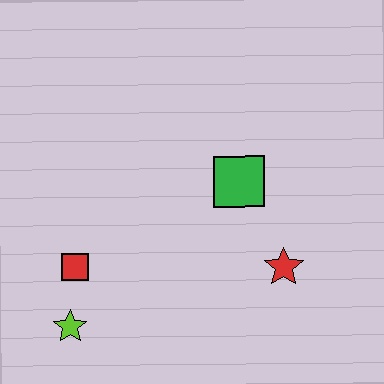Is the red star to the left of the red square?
No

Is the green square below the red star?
No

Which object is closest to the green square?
The red star is closest to the green square.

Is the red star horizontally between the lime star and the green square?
No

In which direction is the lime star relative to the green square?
The lime star is to the left of the green square.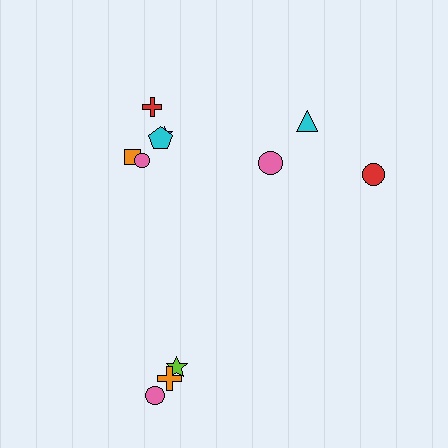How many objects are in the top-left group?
There are 5 objects.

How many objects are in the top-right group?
There are 3 objects.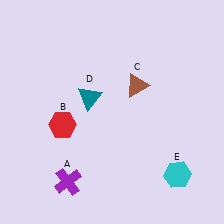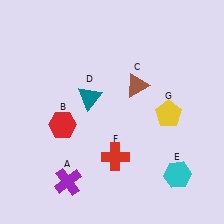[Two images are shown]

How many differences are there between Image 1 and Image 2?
There are 2 differences between the two images.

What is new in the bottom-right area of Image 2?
A red cross (F) was added in the bottom-right area of Image 2.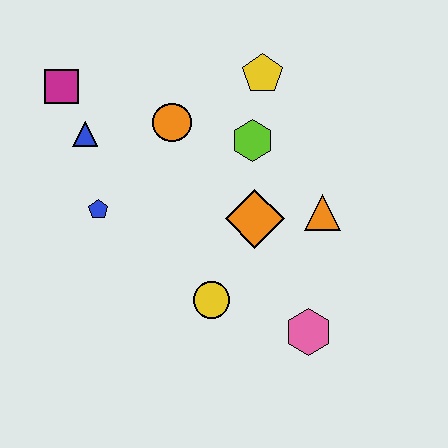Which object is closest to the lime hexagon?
The yellow pentagon is closest to the lime hexagon.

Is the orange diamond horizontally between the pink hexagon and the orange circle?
Yes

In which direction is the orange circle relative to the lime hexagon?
The orange circle is to the left of the lime hexagon.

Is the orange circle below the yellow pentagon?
Yes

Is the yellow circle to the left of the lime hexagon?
Yes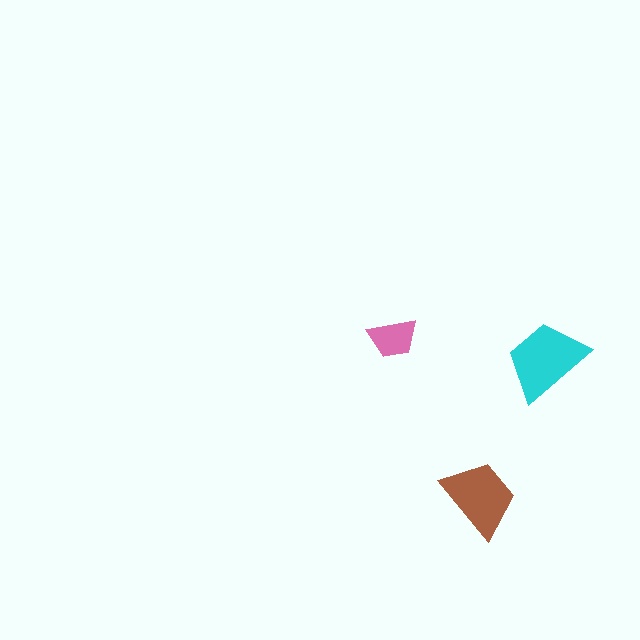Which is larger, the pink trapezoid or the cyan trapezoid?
The cyan one.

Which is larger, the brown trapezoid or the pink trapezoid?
The brown one.